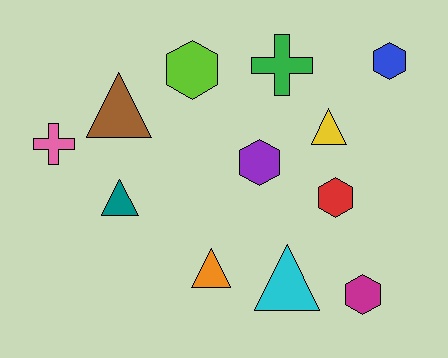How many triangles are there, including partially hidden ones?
There are 5 triangles.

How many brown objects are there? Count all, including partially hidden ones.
There is 1 brown object.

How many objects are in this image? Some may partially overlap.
There are 12 objects.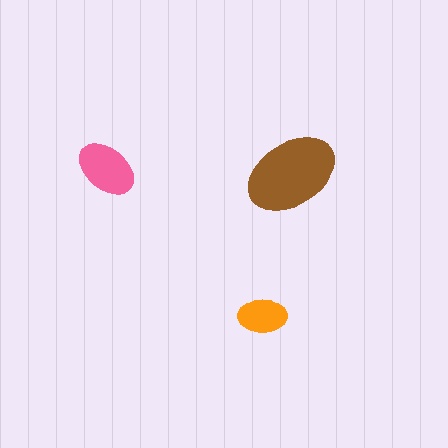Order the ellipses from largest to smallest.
the brown one, the pink one, the orange one.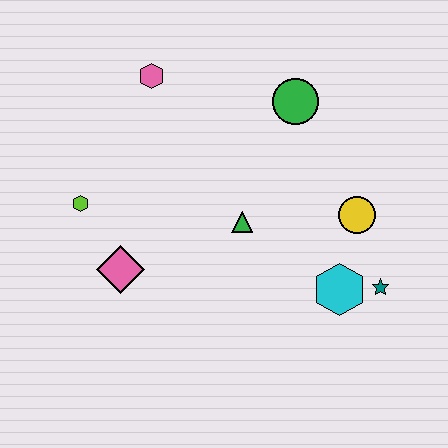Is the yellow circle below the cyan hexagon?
No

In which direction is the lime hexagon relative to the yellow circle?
The lime hexagon is to the left of the yellow circle.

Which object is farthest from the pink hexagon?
The teal star is farthest from the pink hexagon.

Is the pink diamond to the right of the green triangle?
No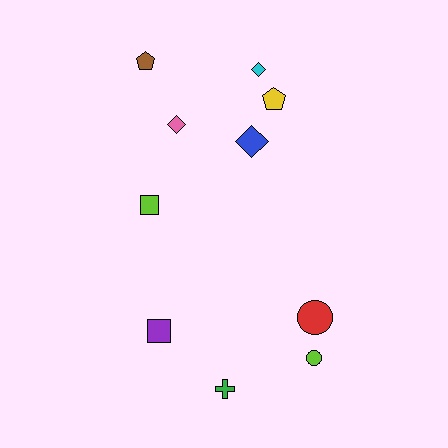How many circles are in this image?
There are 2 circles.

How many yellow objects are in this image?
There is 1 yellow object.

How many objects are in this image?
There are 10 objects.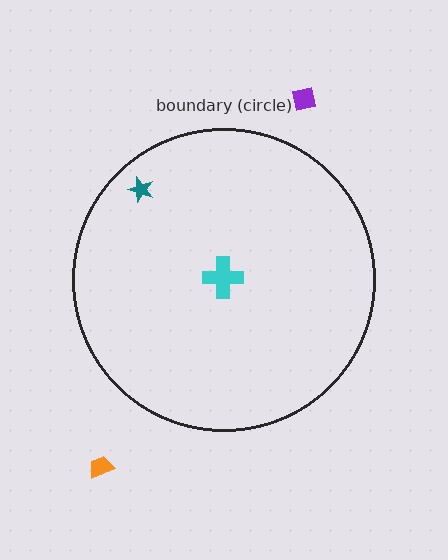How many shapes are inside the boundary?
2 inside, 2 outside.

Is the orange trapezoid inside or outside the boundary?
Outside.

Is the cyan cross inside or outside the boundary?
Inside.